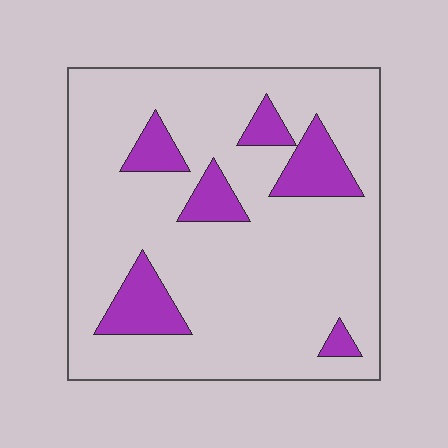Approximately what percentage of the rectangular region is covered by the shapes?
Approximately 15%.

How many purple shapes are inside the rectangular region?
6.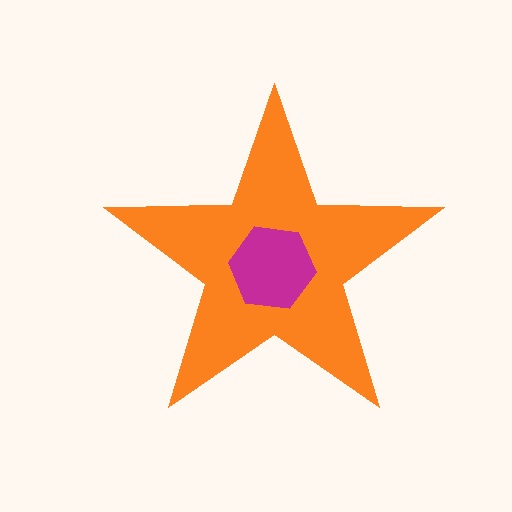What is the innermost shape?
The magenta hexagon.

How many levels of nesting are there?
2.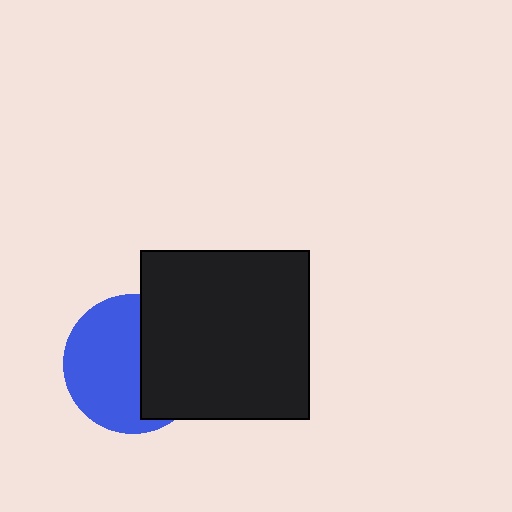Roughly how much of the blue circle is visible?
About half of it is visible (roughly 58%).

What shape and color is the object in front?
The object in front is a black square.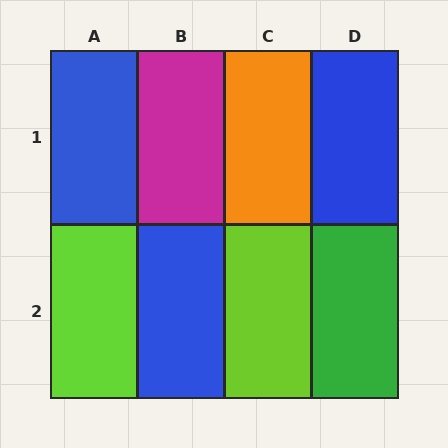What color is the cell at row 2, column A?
Lime.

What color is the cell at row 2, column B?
Blue.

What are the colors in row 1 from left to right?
Blue, magenta, orange, blue.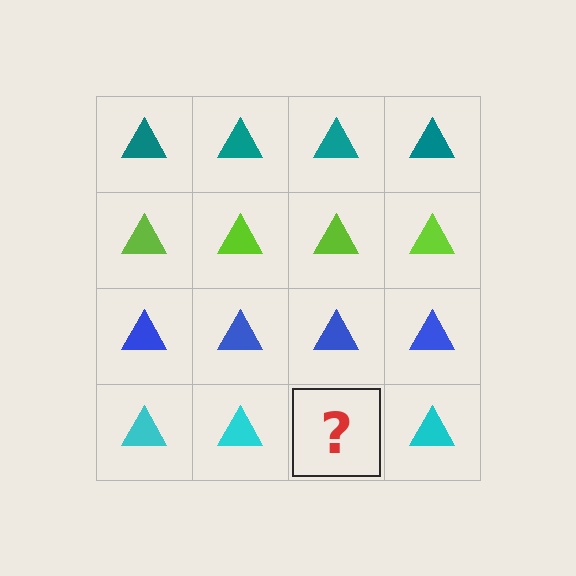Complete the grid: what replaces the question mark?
The question mark should be replaced with a cyan triangle.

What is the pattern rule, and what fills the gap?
The rule is that each row has a consistent color. The gap should be filled with a cyan triangle.